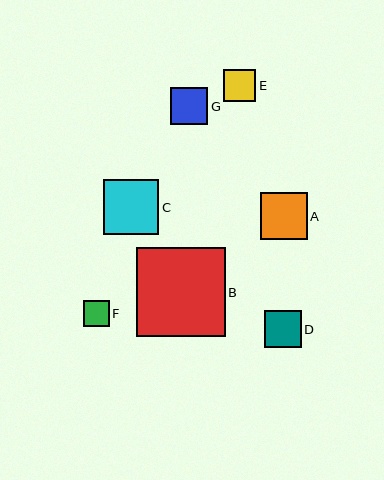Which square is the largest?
Square B is the largest with a size of approximately 89 pixels.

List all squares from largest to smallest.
From largest to smallest: B, C, A, G, D, E, F.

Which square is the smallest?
Square F is the smallest with a size of approximately 25 pixels.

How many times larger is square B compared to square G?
Square B is approximately 2.4 times the size of square G.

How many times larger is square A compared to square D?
Square A is approximately 1.3 times the size of square D.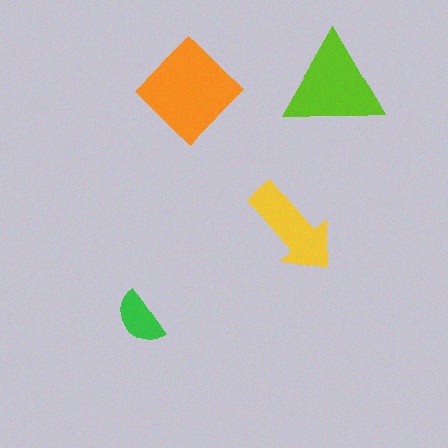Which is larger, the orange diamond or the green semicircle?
The orange diamond.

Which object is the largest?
The orange diamond.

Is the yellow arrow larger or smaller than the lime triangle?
Smaller.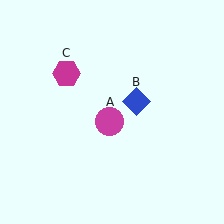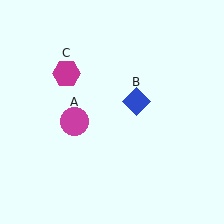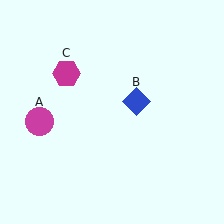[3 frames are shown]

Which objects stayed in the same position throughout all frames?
Blue diamond (object B) and magenta hexagon (object C) remained stationary.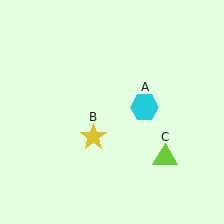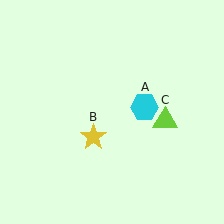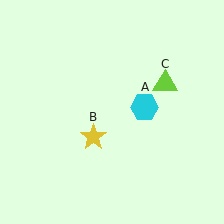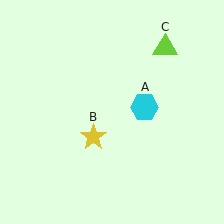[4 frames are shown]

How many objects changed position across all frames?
1 object changed position: lime triangle (object C).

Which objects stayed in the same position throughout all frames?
Cyan hexagon (object A) and yellow star (object B) remained stationary.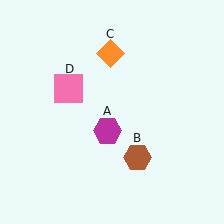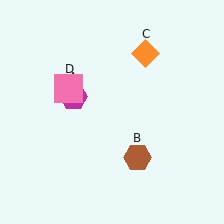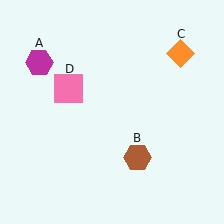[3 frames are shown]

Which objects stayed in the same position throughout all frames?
Brown hexagon (object B) and pink square (object D) remained stationary.